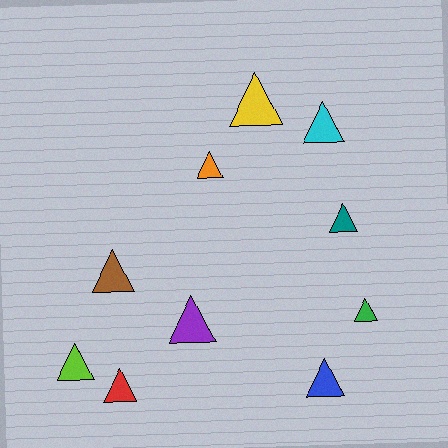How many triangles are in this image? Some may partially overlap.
There are 10 triangles.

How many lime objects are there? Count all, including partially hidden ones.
There is 1 lime object.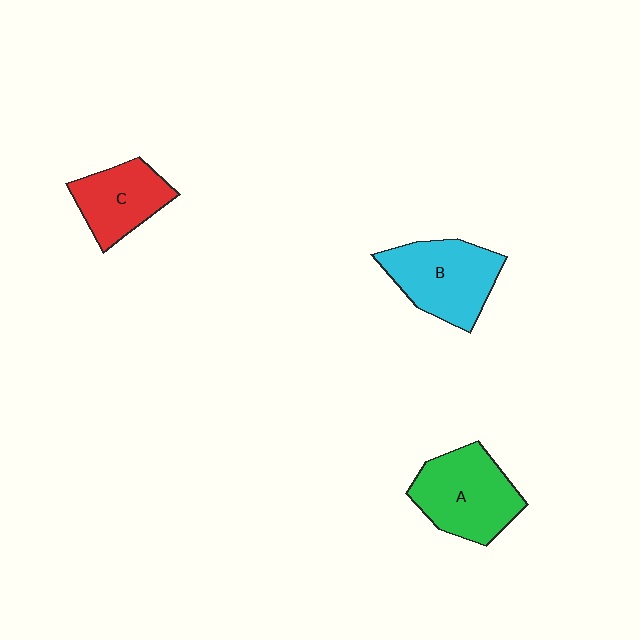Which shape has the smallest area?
Shape C (red).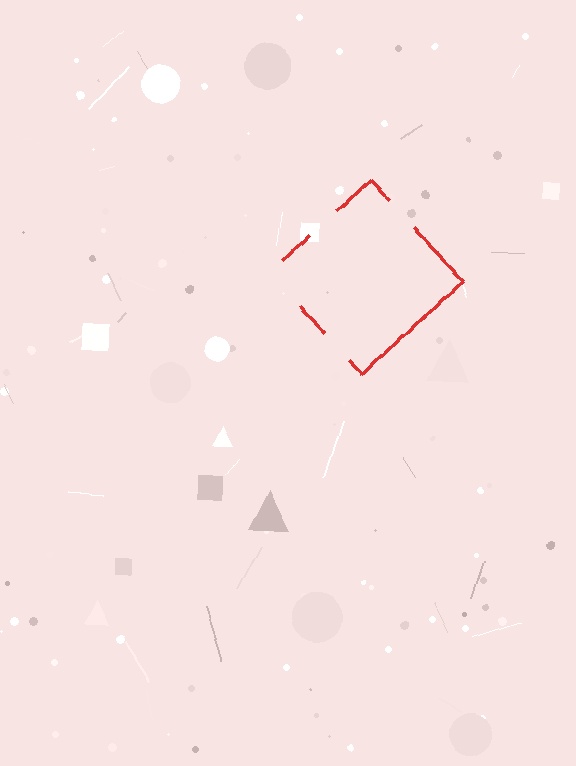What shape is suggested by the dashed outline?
The dashed outline suggests a diamond.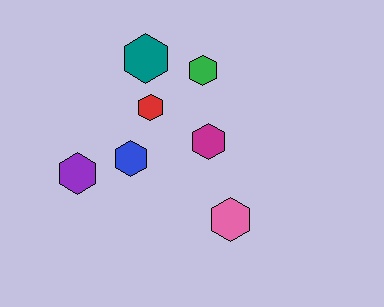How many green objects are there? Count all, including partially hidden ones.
There is 1 green object.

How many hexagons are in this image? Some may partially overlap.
There are 7 hexagons.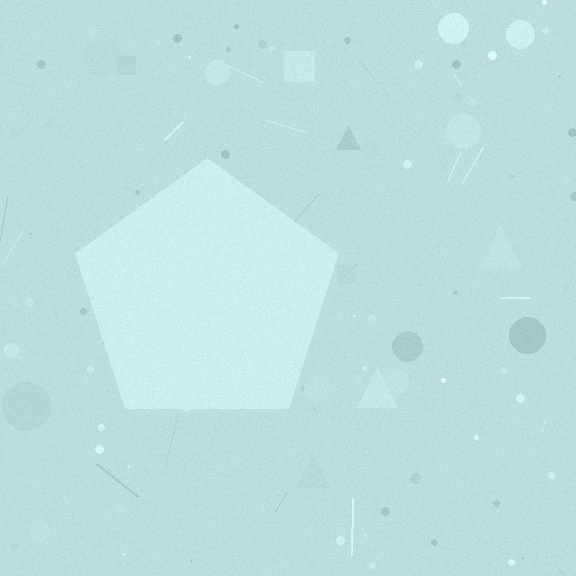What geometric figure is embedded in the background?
A pentagon is embedded in the background.